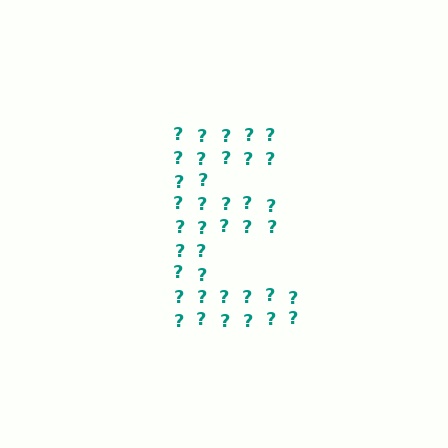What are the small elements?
The small elements are question marks.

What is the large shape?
The large shape is the letter E.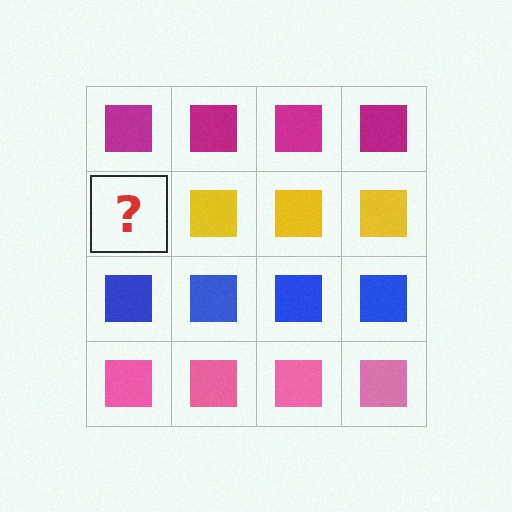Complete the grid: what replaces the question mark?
The question mark should be replaced with a yellow square.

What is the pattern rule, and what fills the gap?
The rule is that each row has a consistent color. The gap should be filled with a yellow square.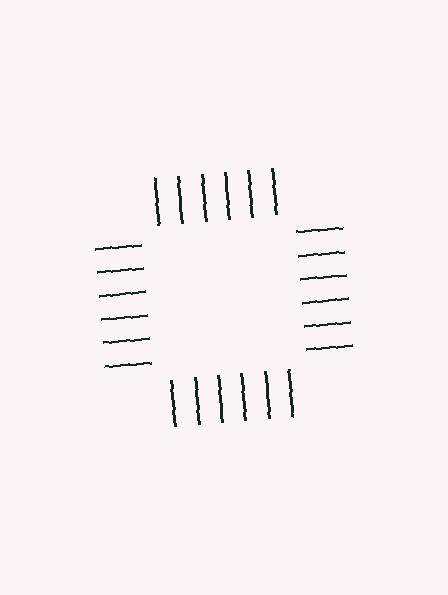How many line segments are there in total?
24 — 6 along each of the 4 edges.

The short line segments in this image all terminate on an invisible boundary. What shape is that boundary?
An illusory square — the line segments terminate on its edges but no continuous stroke is drawn.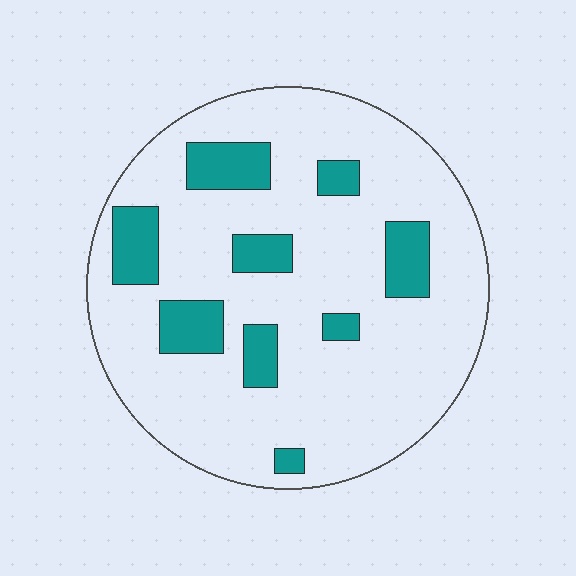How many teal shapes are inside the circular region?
9.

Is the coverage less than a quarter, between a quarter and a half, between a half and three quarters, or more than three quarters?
Less than a quarter.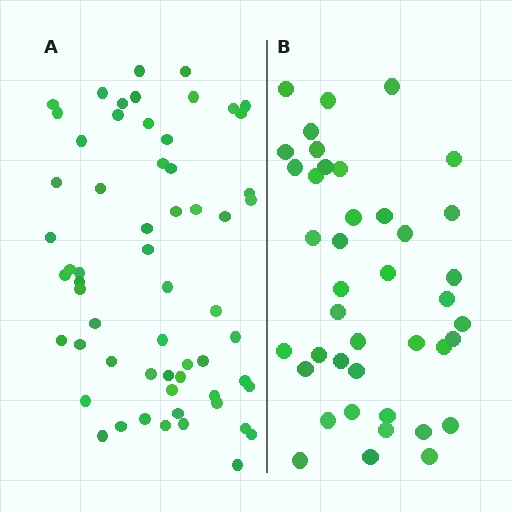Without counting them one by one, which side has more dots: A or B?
Region A (the left region) has more dots.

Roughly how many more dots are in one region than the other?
Region A has approximately 20 more dots than region B.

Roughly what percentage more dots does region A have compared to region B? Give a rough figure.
About 45% more.